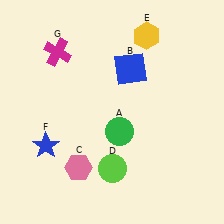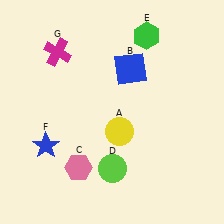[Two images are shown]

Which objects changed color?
A changed from green to yellow. E changed from yellow to green.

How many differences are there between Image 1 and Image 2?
There are 2 differences between the two images.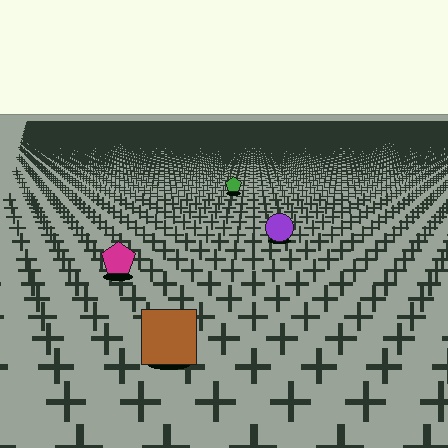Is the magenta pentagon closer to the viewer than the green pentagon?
Yes. The magenta pentagon is closer — you can tell from the texture gradient: the ground texture is coarser near it.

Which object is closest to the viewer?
The brown square is closest. The texture marks near it are larger and more spread out.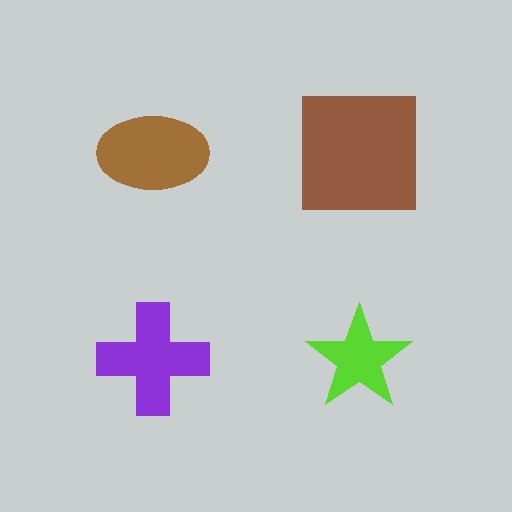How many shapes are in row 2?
2 shapes.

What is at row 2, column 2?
A lime star.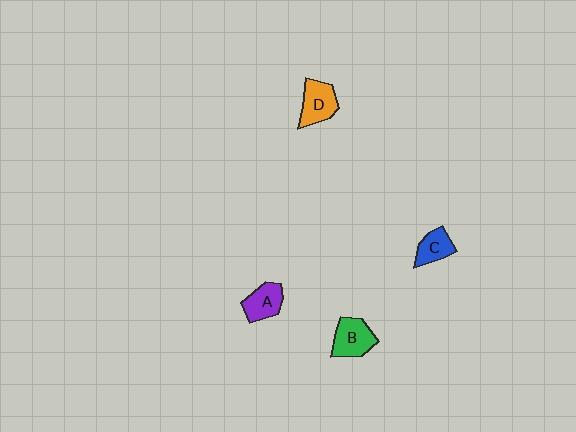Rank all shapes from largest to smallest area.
From largest to smallest: B (green), D (orange), A (purple), C (blue).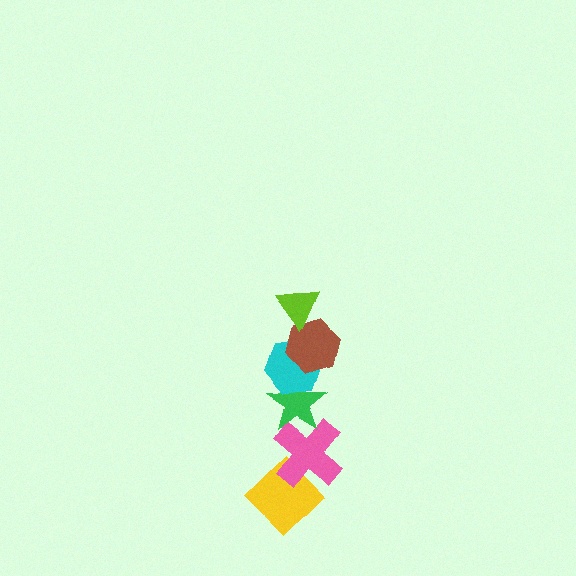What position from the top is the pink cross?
The pink cross is 5th from the top.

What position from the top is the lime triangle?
The lime triangle is 1st from the top.